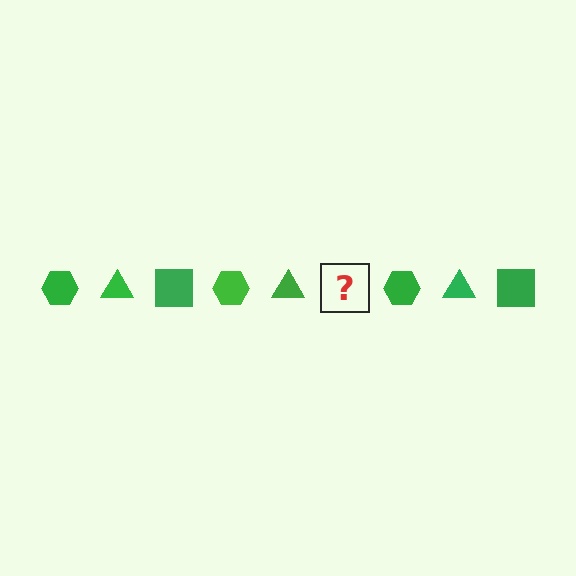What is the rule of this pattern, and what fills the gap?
The rule is that the pattern cycles through hexagon, triangle, square shapes in green. The gap should be filled with a green square.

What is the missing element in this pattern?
The missing element is a green square.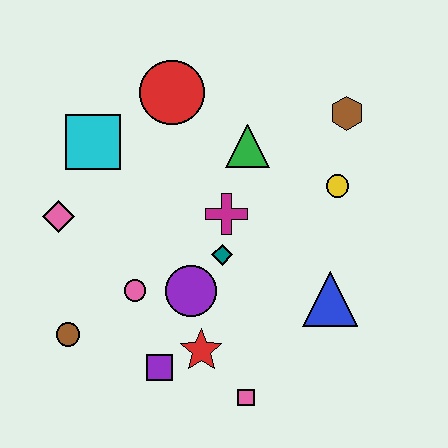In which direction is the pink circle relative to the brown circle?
The pink circle is to the right of the brown circle.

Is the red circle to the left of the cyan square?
No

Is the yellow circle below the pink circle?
No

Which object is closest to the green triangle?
The magenta cross is closest to the green triangle.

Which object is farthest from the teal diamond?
The brown hexagon is farthest from the teal diamond.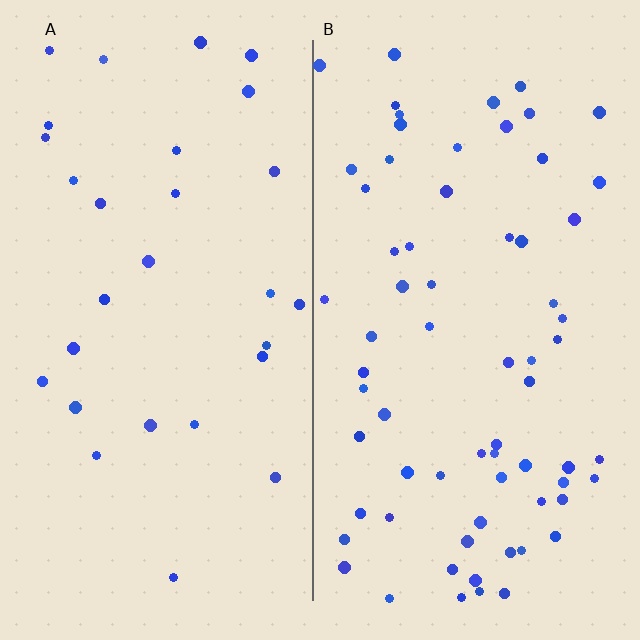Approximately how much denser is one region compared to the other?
Approximately 2.4× — region B over region A.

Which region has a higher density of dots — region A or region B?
B (the right).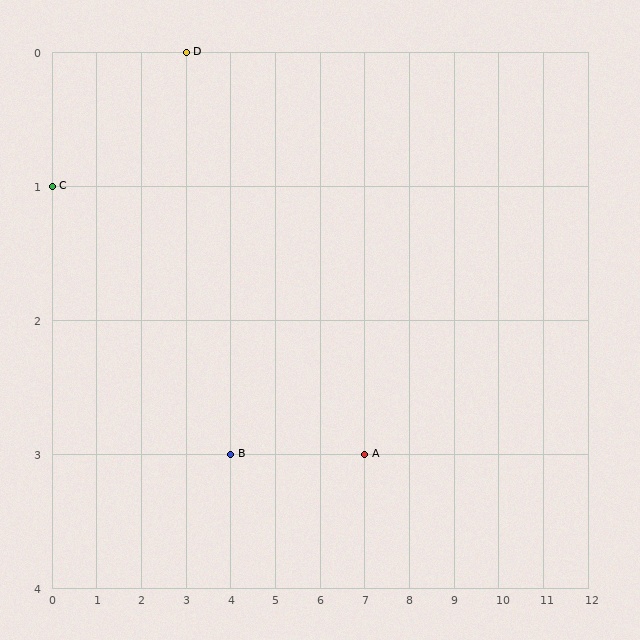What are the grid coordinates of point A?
Point A is at grid coordinates (7, 3).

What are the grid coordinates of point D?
Point D is at grid coordinates (3, 0).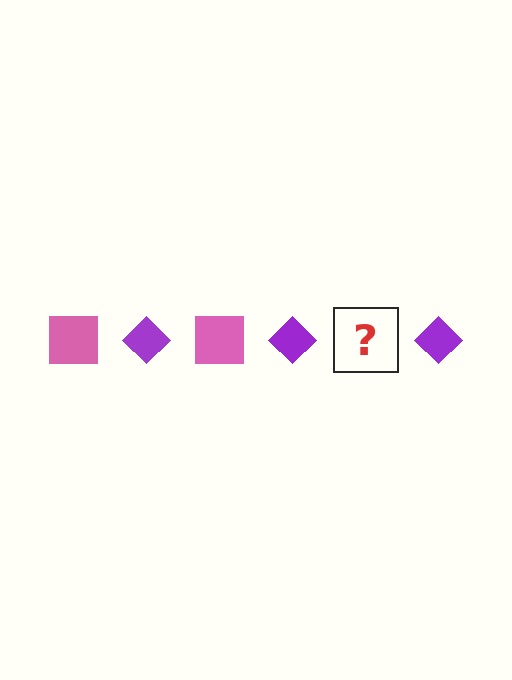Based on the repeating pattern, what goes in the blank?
The blank should be a pink square.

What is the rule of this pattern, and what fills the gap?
The rule is that the pattern alternates between pink square and purple diamond. The gap should be filled with a pink square.